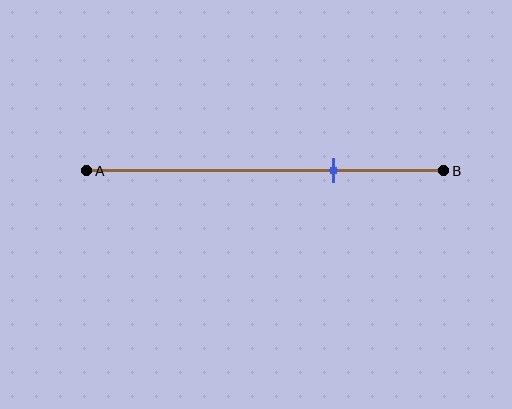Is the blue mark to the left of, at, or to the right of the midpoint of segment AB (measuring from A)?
The blue mark is to the right of the midpoint of segment AB.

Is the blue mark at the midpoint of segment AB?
No, the mark is at about 70% from A, not at the 50% midpoint.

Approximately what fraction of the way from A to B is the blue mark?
The blue mark is approximately 70% of the way from A to B.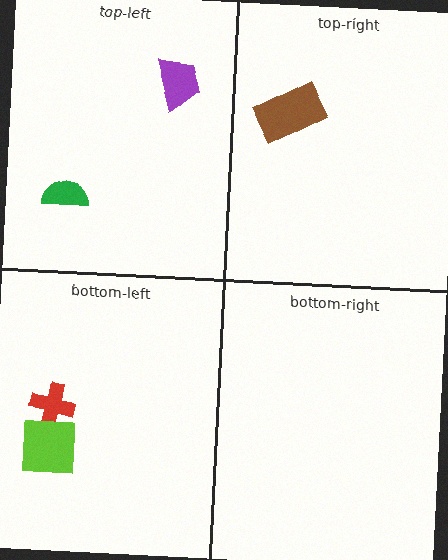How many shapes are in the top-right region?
1.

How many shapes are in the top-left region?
2.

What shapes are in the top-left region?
The green semicircle, the purple trapezoid.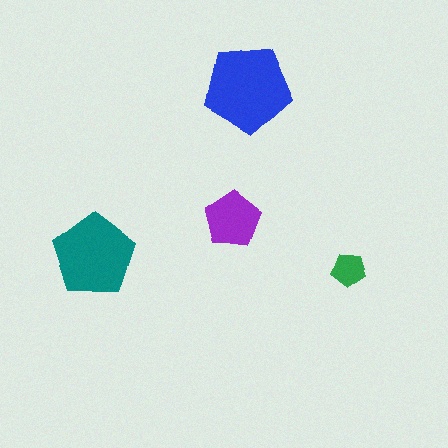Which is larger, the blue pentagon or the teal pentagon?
The blue one.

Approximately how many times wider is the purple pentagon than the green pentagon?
About 1.5 times wider.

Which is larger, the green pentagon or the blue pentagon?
The blue one.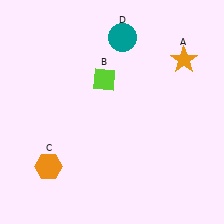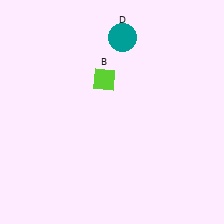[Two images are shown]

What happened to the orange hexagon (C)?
The orange hexagon (C) was removed in Image 2. It was in the bottom-left area of Image 1.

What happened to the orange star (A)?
The orange star (A) was removed in Image 2. It was in the top-right area of Image 1.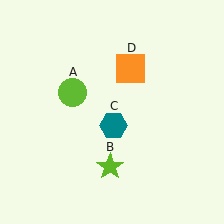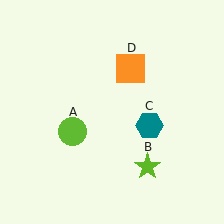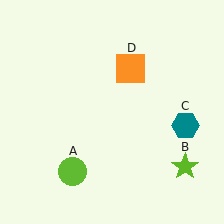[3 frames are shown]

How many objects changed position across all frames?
3 objects changed position: lime circle (object A), lime star (object B), teal hexagon (object C).